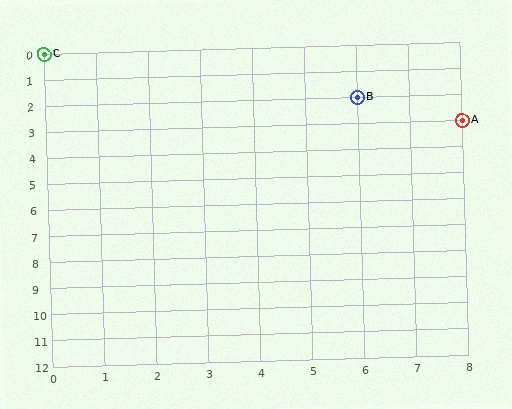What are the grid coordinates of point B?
Point B is at grid coordinates (6, 2).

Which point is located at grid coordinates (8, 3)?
Point A is at (8, 3).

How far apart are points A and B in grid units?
Points A and B are 2 columns and 1 row apart (about 2.2 grid units diagonally).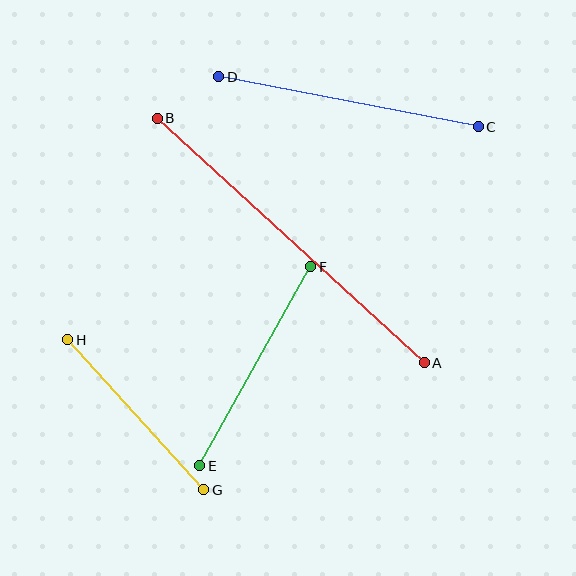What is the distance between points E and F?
The distance is approximately 228 pixels.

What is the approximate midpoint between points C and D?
The midpoint is at approximately (349, 102) pixels.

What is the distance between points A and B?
The distance is approximately 362 pixels.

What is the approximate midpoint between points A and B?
The midpoint is at approximately (291, 240) pixels.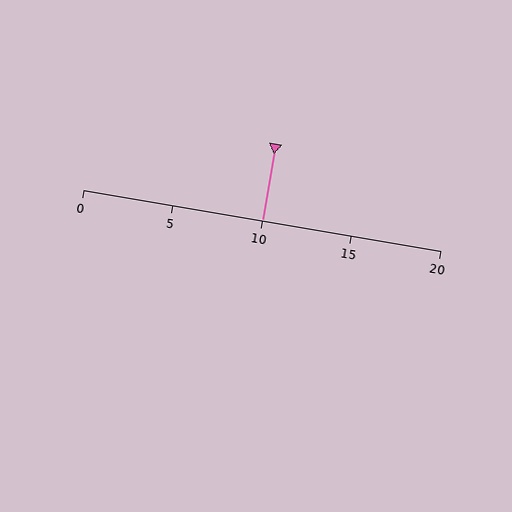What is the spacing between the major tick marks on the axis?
The major ticks are spaced 5 apart.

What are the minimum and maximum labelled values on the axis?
The axis runs from 0 to 20.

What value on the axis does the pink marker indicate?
The marker indicates approximately 10.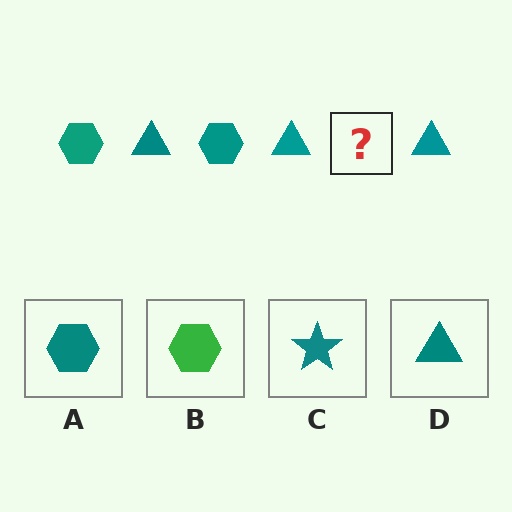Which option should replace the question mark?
Option A.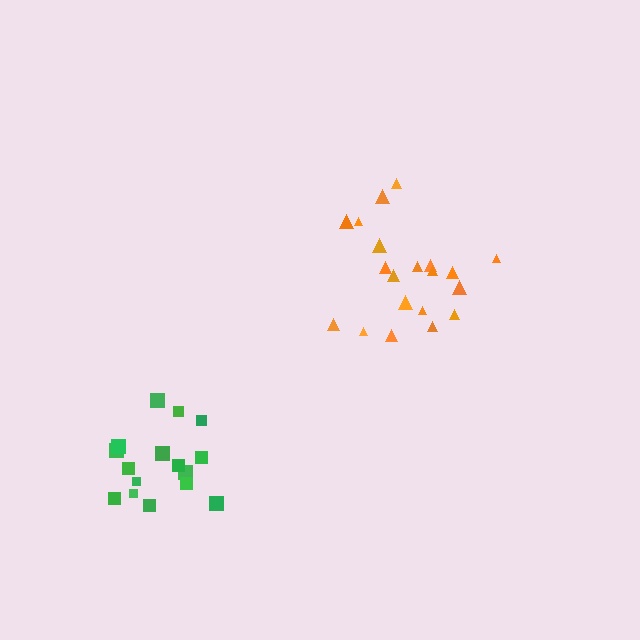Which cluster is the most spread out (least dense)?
Green.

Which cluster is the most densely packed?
Orange.